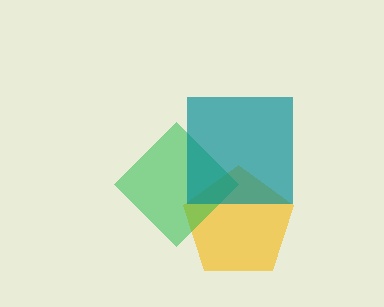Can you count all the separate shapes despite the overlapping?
Yes, there are 3 separate shapes.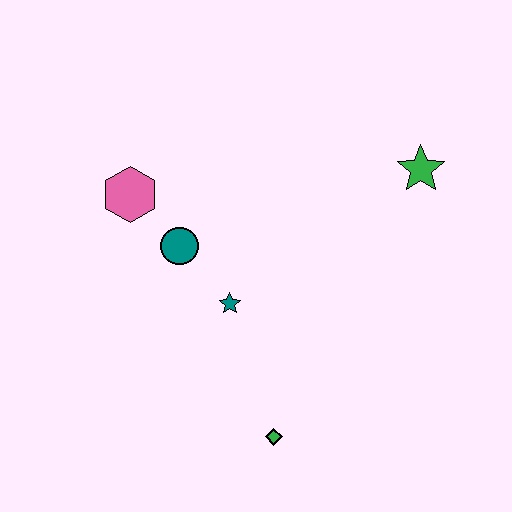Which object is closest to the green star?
The teal star is closest to the green star.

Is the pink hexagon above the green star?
No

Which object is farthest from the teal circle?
The green star is farthest from the teal circle.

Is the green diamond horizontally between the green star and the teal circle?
Yes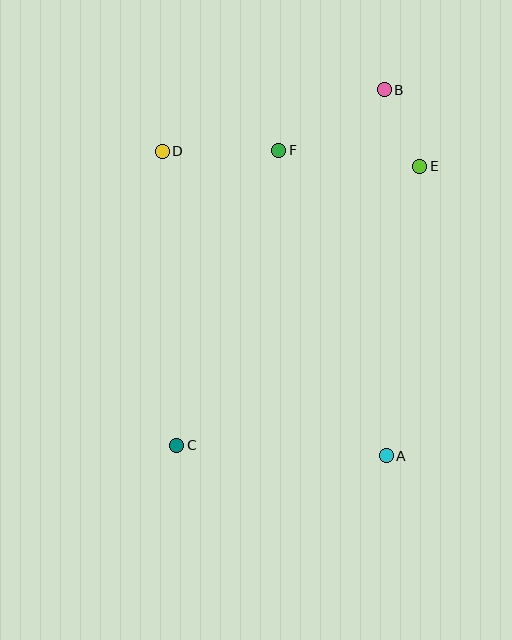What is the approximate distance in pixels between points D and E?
The distance between D and E is approximately 258 pixels.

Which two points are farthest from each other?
Points B and C are farthest from each other.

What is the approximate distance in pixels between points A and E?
The distance between A and E is approximately 291 pixels.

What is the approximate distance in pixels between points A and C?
The distance between A and C is approximately 210 pixels.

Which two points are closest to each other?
Points B and E are closest to each other.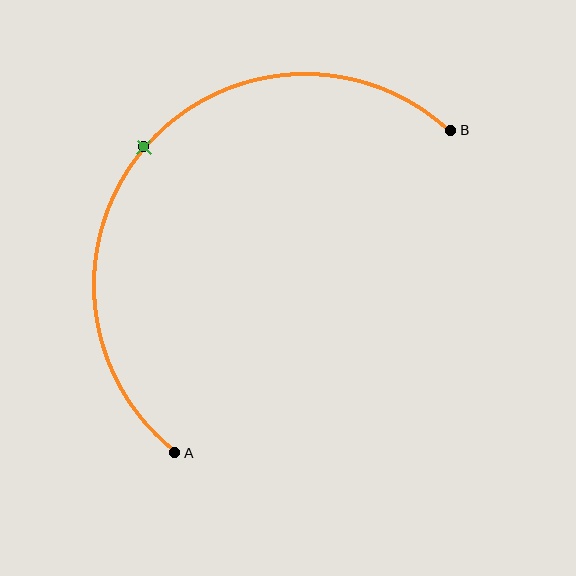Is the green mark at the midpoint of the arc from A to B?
Yes. The green mark lies on the arc at equal arc-length from both A and B — it is the arc midpoint.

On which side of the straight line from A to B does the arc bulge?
The arc bulges above and to the left of the straight line connecting A and B.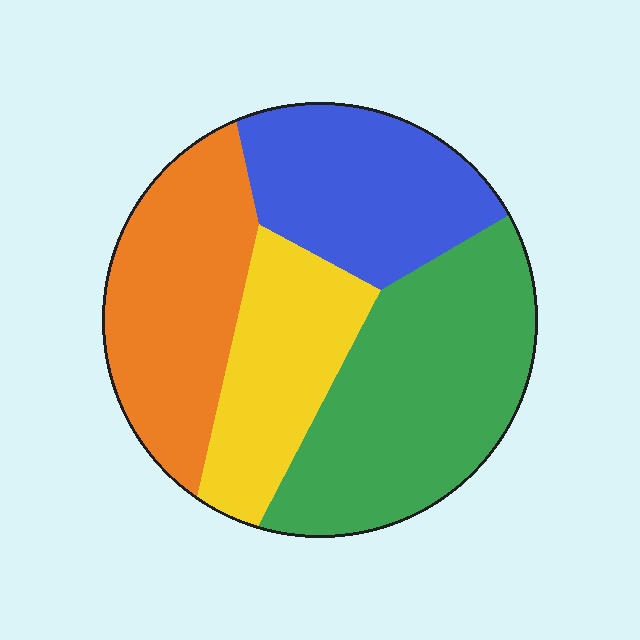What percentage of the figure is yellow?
Yellow takes up about one fifth (1/5) of the figure.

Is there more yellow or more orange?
Orange.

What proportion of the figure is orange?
Orange takes up between a quarter and a half of the figure.